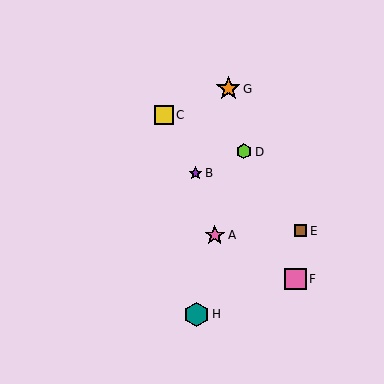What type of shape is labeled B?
Shape B is a purple star.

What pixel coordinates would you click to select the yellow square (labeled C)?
Click at (164, 115) to select the yellow square C.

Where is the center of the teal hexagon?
The center of the teal hexagon is at (196, 314).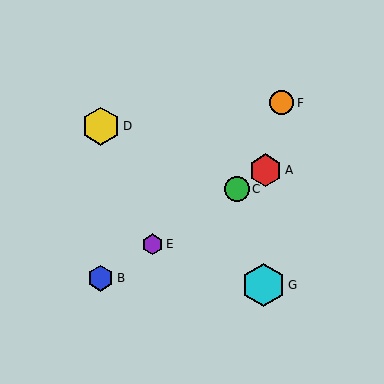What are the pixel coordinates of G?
Object G is at (264, 285).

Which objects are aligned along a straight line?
Objects A, B, C, E are aligned along a straight line.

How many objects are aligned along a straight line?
4 objects (A, B, C, E) are aligned along a straight line.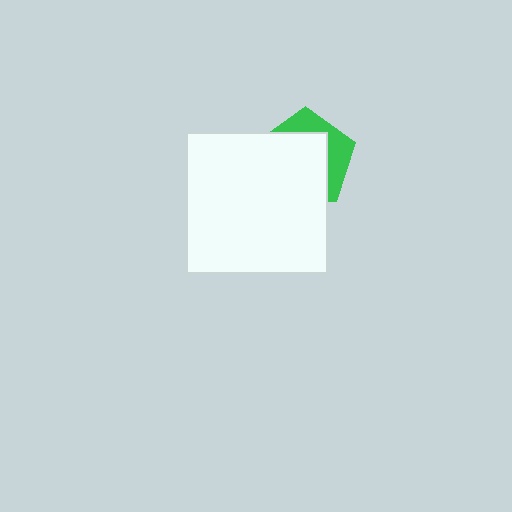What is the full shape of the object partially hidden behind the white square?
The partially hidden object is a green pentagon.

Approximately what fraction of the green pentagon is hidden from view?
Roughly 66% of the green pentagon is hidden behind the white square.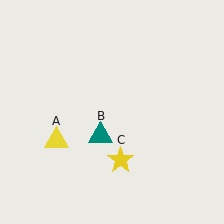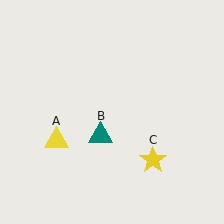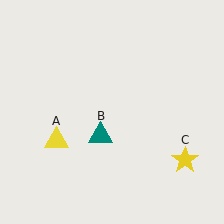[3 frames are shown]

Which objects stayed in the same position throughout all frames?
Yellow triangle (object A) and teal triangle (object B) remained stationary.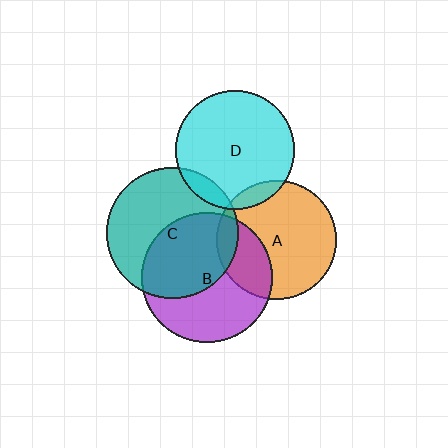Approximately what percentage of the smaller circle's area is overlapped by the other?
Approximately 25%.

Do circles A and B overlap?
Yes.